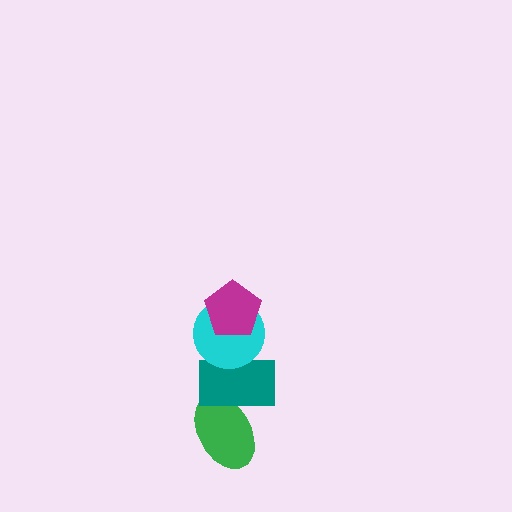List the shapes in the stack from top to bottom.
From top to bottom: the magenta pentagon, the cyan circle, the teal rectangle, the green ellipse.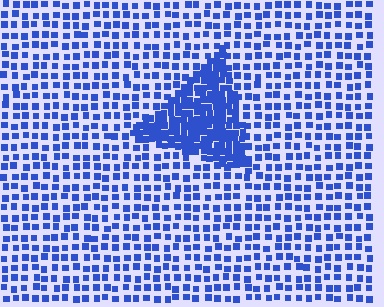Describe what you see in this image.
The image contains small blue elements arranged at two different densities. A triangle-shaped region is visible where the elements are more densely packed than the surrounding area.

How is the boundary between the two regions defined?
The boundary is defined by a change in element density (approximately 2.5x ratio). All elements are the same color, size, and shape.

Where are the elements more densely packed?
The elements are more densely packed inside the triangle boundary.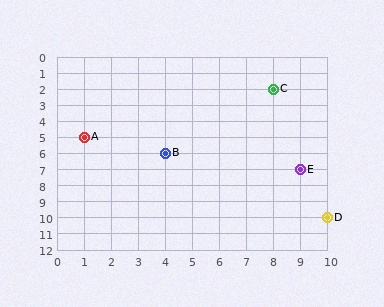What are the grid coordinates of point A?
Point A is at grid coordinates (1, 5).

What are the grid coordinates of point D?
Point D is at grid coordinates (10, 10).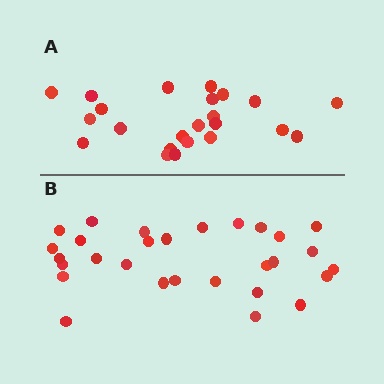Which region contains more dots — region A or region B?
Region B (the bottom region) has more dots.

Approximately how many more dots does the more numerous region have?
Region B has about 6 more dots than region A.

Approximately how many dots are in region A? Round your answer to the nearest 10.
About 20 dots. (The exact count is 23, which rounds to 20.)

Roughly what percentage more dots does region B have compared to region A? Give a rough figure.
About 25% more.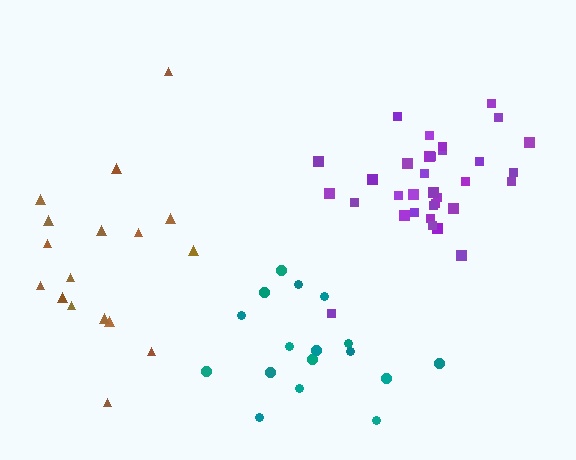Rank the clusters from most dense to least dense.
purple, teal, brown.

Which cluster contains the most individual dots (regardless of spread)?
Purple (33).